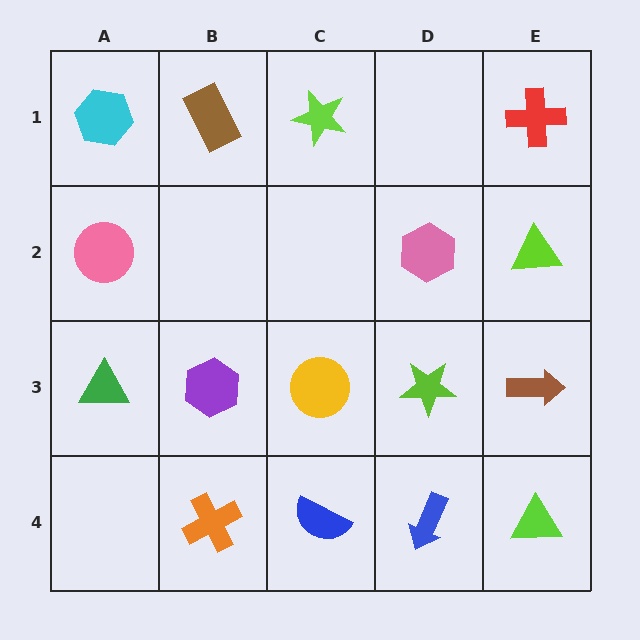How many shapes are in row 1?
4 shapes.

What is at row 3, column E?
A brown arrow.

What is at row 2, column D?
A pink hexagon.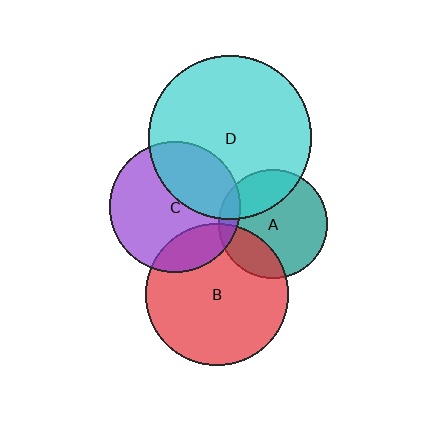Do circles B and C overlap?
Yes.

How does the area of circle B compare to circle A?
Approximately 1.7 times.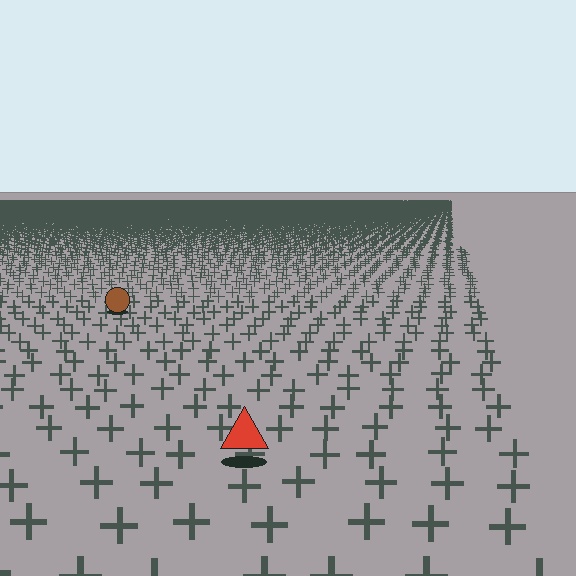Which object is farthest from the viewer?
The brown circle is farthest from the viewer. It appears smaller and the ground texture around it is denser.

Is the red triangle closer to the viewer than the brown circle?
Yes. The red triangle is closer — you can tell from the texture gradient: the ground texture is coarser near it.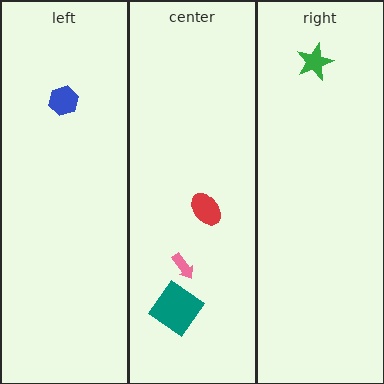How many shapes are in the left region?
1.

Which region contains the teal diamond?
The center region.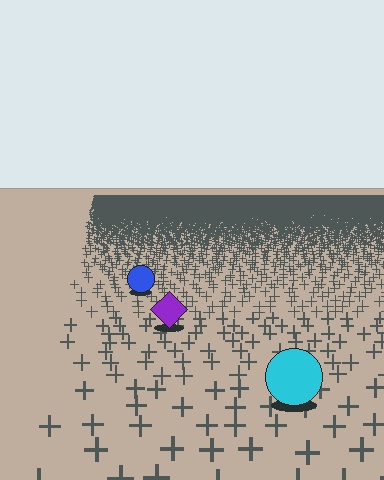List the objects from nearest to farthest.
From nearest to farthest: the cyan circle, the purple diamond, the blue circle.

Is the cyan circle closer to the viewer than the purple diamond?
Yes. The cyan circle is closer — you can tell from the texture gradient: the ground texture is coarser near it.